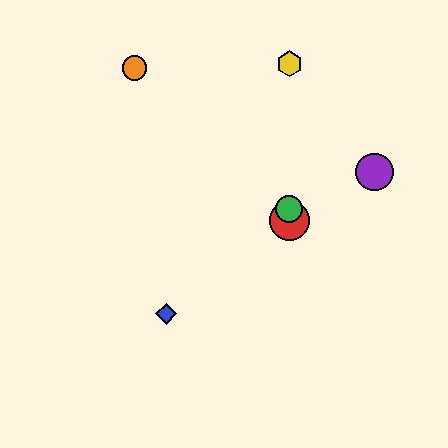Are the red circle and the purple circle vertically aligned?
No, the red circle is at x≈289 and the purple circle is at x≈375.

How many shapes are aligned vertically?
3 shapes (the red circle, the green circle, the yellow hexagon) are aligned vertically.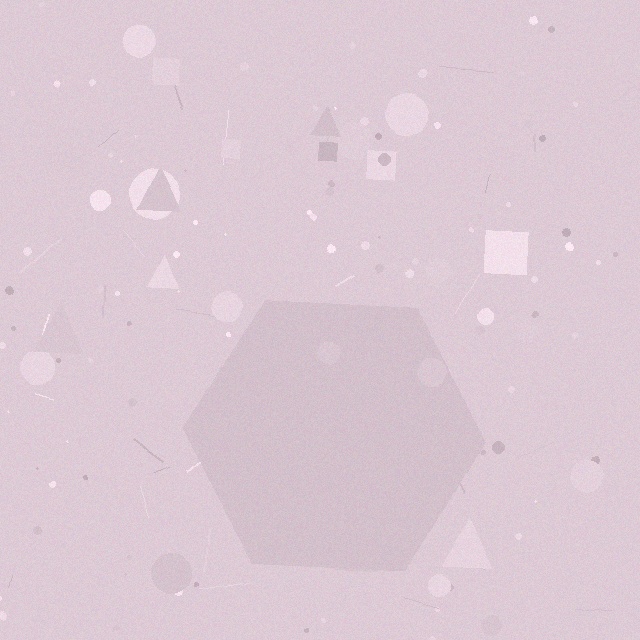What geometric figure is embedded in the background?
A hexagon is embedded in the background.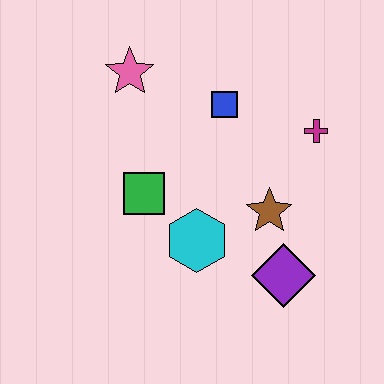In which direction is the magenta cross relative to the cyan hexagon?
The magenta cross is to the right of the cyan hexagon.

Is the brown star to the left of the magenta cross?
Yes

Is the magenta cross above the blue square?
No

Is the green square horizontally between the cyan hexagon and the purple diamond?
No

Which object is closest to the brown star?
The purple diamond is closest to the brown star.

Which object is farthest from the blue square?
The purple diamond is farthest from the blue square.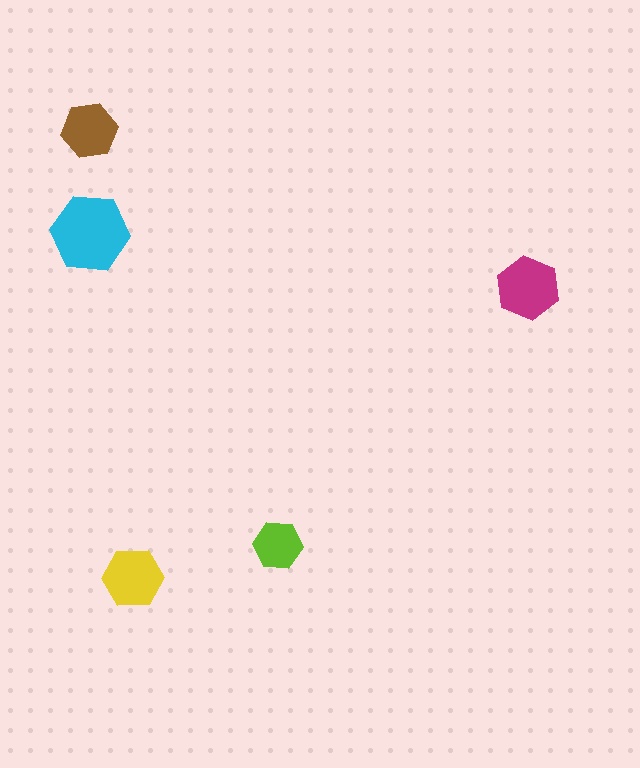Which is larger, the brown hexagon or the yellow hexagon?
The yellow one.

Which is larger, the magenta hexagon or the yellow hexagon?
The magenta one.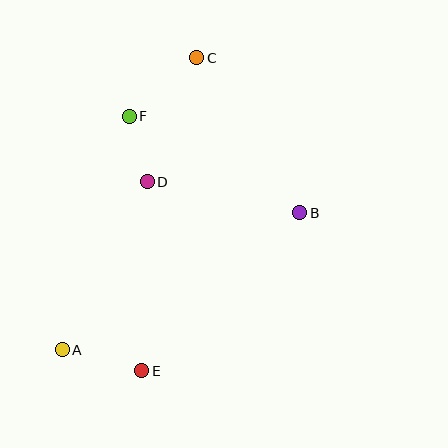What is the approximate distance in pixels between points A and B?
The distance between A and B is approximately 274 pixels.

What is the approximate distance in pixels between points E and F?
The distance between E and F is approximately 255 pixels.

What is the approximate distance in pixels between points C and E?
The distance between C and E is approximately 317 pixels.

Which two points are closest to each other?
Points D and F are closest to each other.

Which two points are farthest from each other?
Points A and C are farthest from each other.